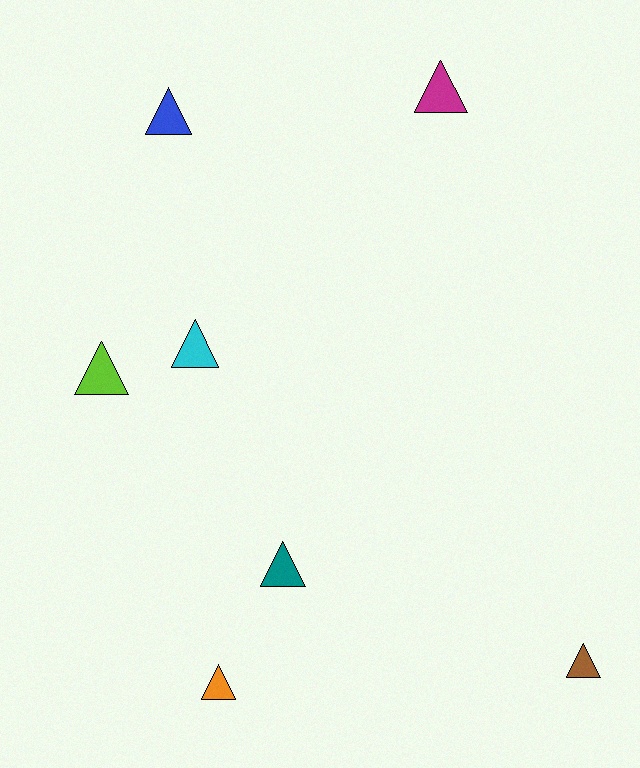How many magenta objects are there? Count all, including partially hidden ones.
There is 1 magenta object.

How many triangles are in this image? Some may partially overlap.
There are 7 triangles.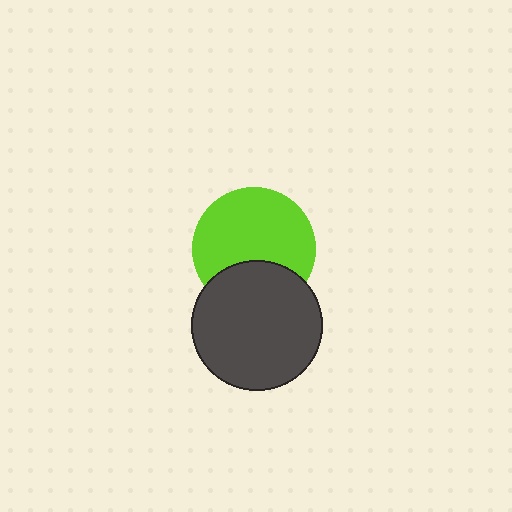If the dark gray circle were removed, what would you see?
You would see the complete lime circle.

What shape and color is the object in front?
The object in front is a dark gray circle.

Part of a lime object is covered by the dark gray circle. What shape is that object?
It is a circle.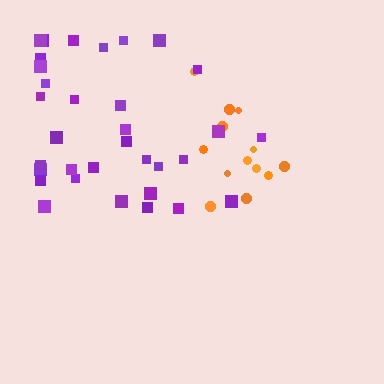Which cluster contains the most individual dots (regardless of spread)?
Purple (33).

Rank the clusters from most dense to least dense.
orange, purple.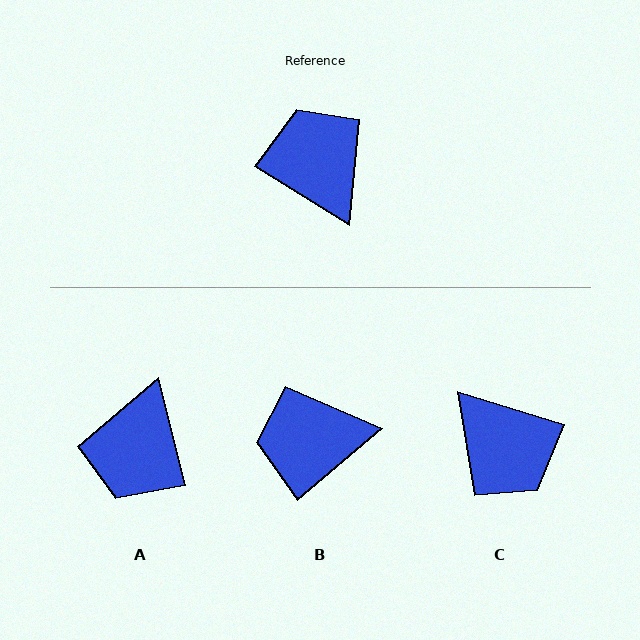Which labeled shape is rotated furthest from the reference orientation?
C, about 166 degrees away.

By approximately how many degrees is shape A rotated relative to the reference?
Approximately 136 degrees counter-clockwise.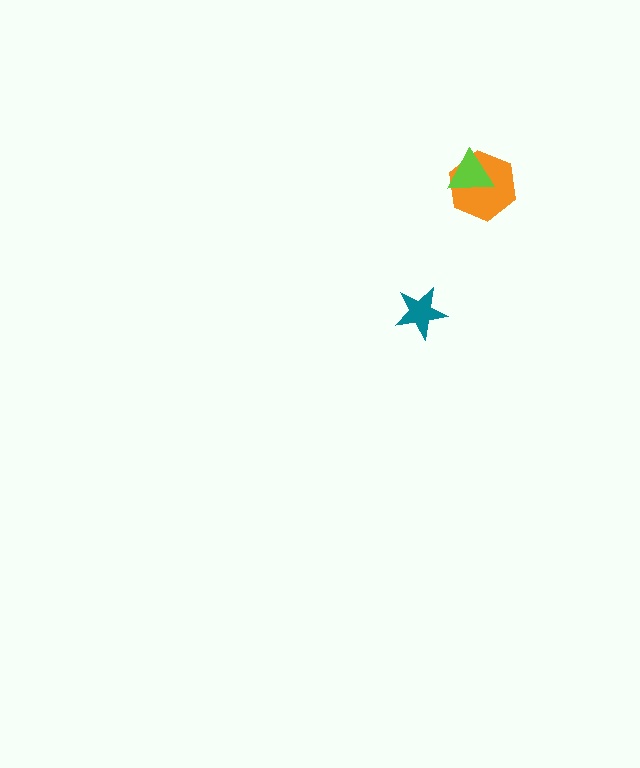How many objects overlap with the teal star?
0 objects overlap with the teal star.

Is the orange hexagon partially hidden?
Yes, it is partially covered by another shape.